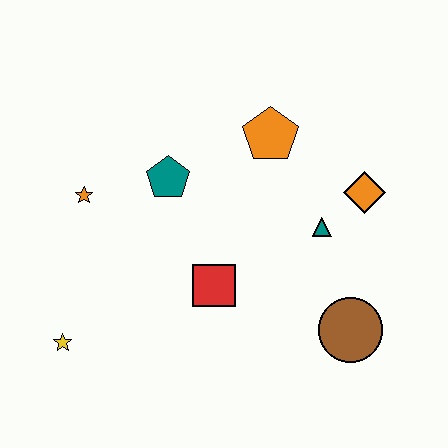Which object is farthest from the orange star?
The brown circle is farthest from the orange star.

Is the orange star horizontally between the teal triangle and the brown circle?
No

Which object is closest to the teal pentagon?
The orange star is closest to the teal pentagon.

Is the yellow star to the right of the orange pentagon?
No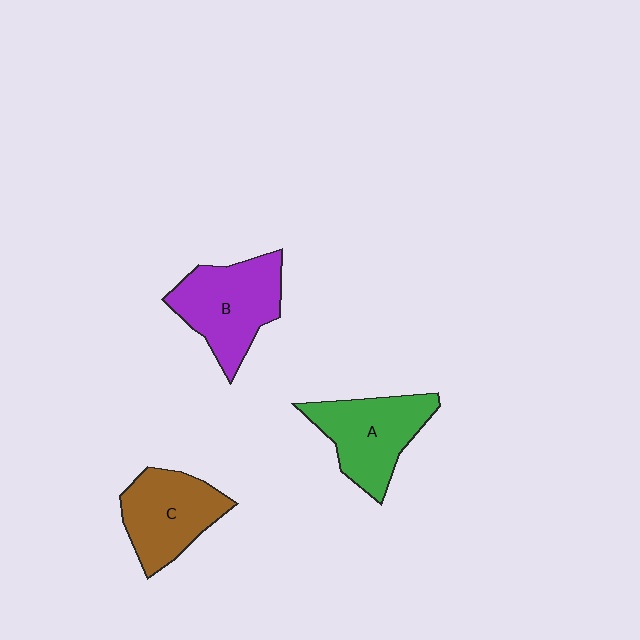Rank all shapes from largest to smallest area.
From largest to smallest: B (purple), A (green), C (brown).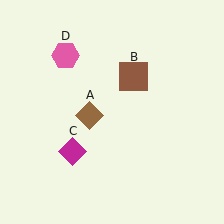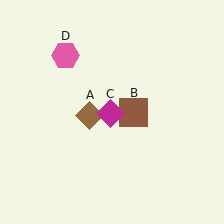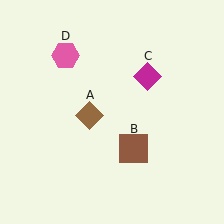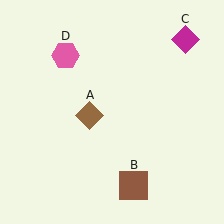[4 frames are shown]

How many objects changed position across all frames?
2 objects changed position: brown square (object B), magenta diamond (object C).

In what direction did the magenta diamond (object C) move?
The magenta diamond (object C) moved up and to the right.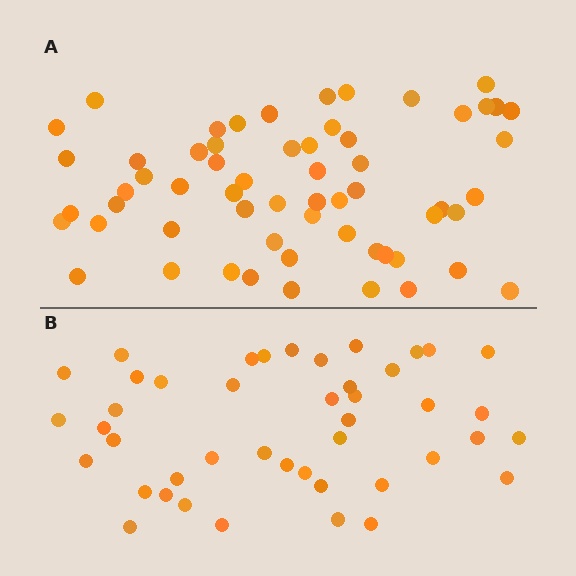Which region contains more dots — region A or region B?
Region A (the top region) has more dots.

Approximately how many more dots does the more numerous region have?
Region A has approximately 15 more dots than region B.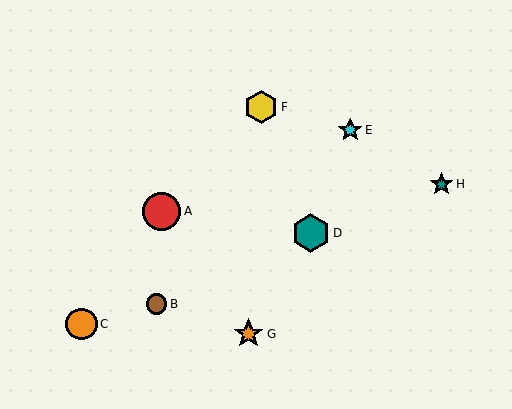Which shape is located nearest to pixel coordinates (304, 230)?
The teal hexagon (labeled D) at (311, 233) is nearest to that location.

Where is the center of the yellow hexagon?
The center of the yellow hexagon is at (261, 107).